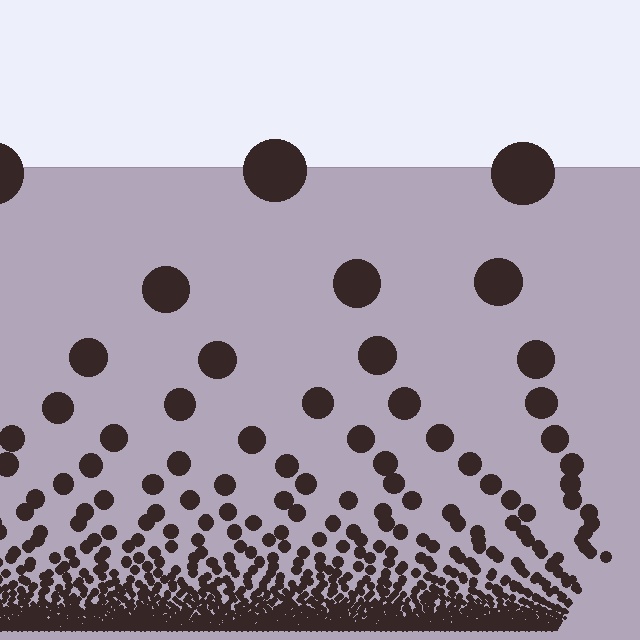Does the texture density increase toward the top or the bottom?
Density increases toward the bottom.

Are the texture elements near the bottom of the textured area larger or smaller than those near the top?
Smaller. The gradient is inverted — elements near the bottom are smaller and denser.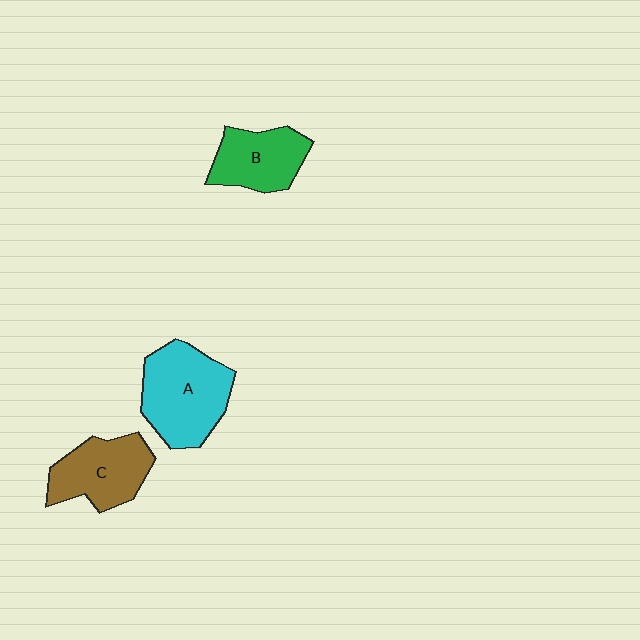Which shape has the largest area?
Shape A (cyan).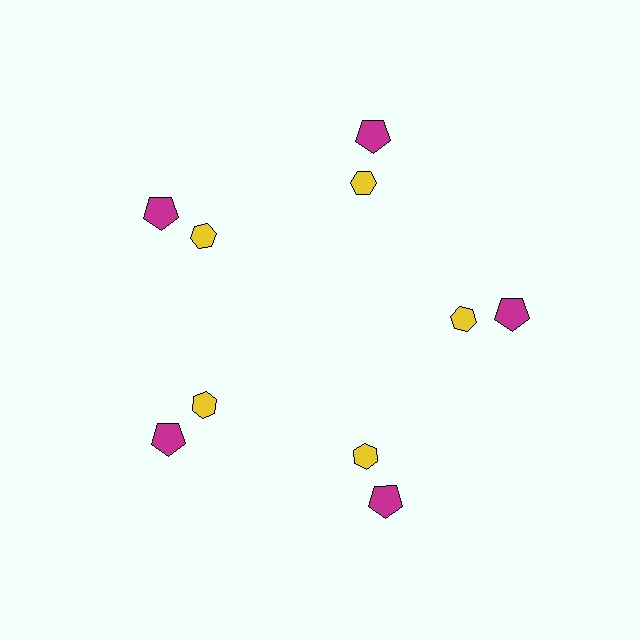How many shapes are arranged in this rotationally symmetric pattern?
There are 10 shapes, arranged in 5 groups of 2.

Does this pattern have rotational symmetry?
Yes, this pattern has 5-fold rotational symmetry. It looks the same after rotating 72 degrees around the center.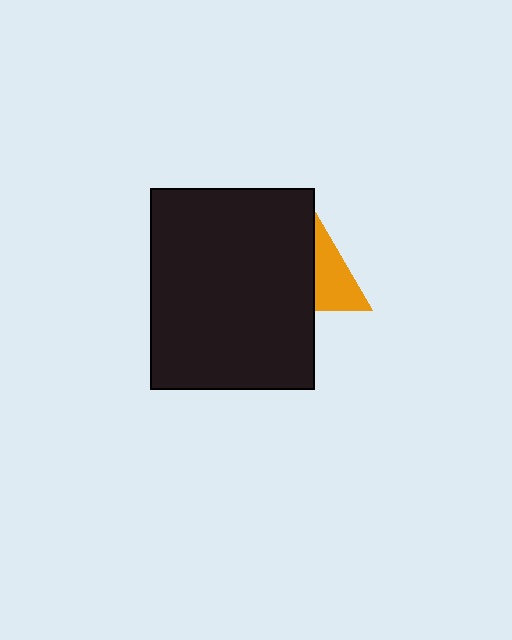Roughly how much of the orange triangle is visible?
About half of it is visible (roughly 50%).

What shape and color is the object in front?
The object in front is a black rectangle.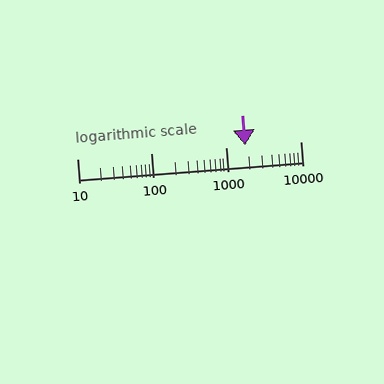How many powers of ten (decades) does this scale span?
The scale spans 3 decades, from 10 to 10000.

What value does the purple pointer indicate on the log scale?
The pointer indicates approximately 1800.